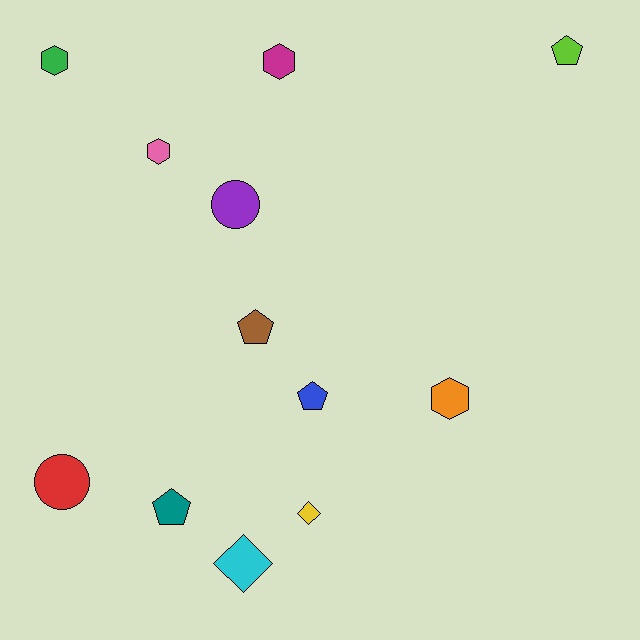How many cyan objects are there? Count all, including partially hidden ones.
There is 1 cyan object.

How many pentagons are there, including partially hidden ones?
There are 4 pentagons.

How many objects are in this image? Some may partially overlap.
There are 12 objects.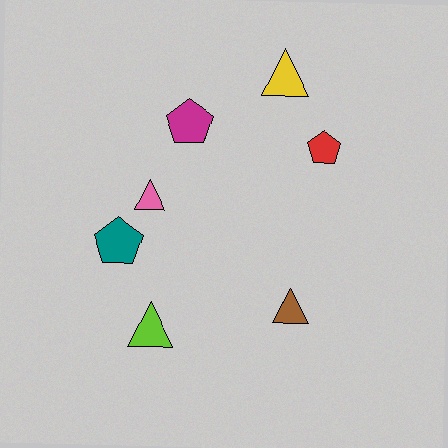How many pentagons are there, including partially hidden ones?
There are 3 pentagons.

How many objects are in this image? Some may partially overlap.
There are 7 objects.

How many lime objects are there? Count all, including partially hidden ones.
There is 1 lime object.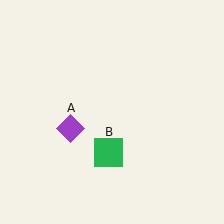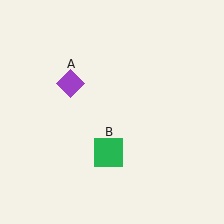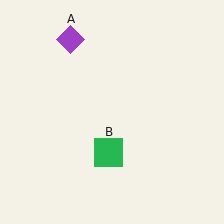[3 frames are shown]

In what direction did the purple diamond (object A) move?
The purple diamond (object A) moved up.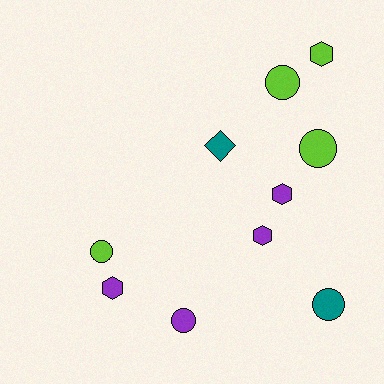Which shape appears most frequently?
Circle, with 5 objects.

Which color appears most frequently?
Purple, with 4 objects.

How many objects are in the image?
There are 10 objects.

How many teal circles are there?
There is 1 teal circle.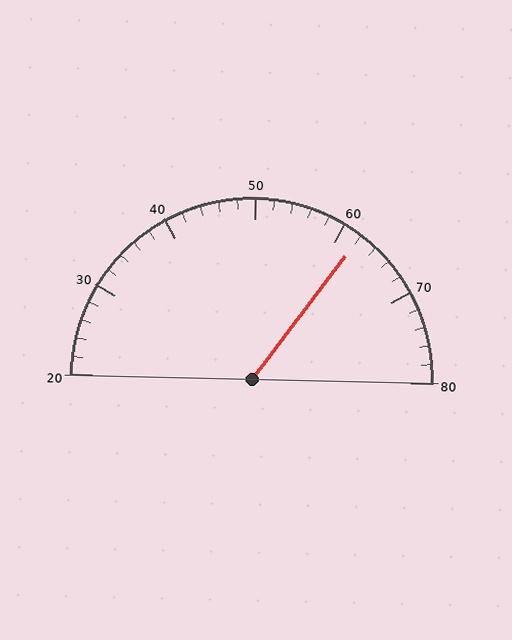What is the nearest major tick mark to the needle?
The nearest major tick mark is 60.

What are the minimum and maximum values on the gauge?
The gauge ranges from 20 to 80.